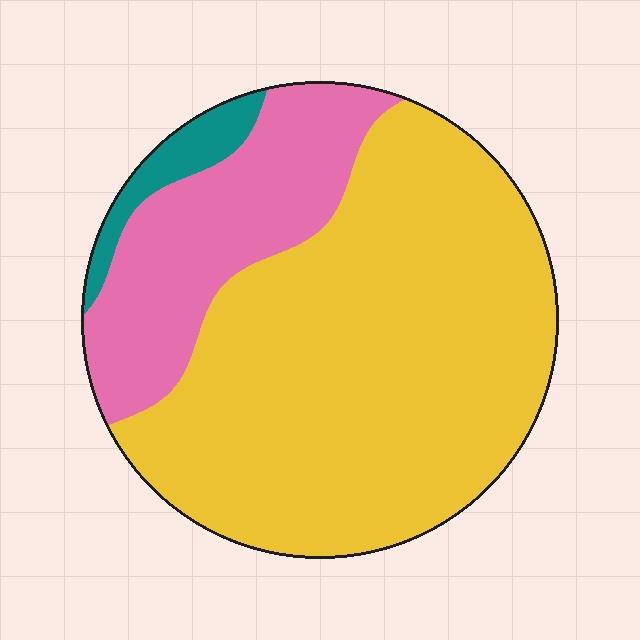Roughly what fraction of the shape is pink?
Pink covers 25% of the shape.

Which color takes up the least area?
Teal, at roughly 5%.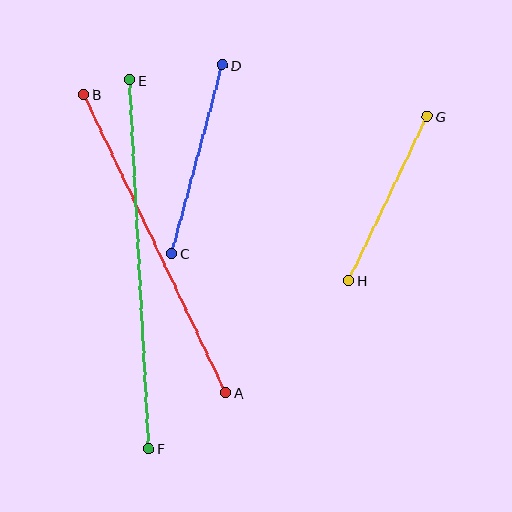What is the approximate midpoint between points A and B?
The midpoint is at approximately (155, 243) pixels.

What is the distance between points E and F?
The distance is approximately 369 pixels.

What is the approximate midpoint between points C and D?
The midpoint is at approximately (197, 159) pixels.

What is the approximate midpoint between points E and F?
The midpoint is at approximately (139, 264) pixels.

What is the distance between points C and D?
The distance is approximately 195 pixels.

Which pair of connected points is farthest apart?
Points E and F are farthest apart.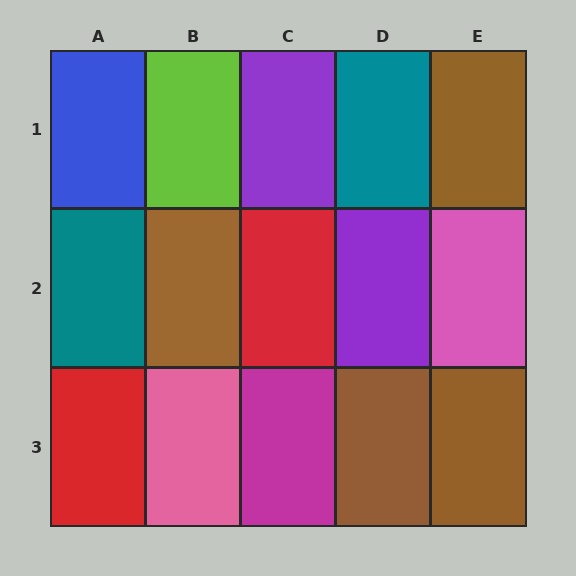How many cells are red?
2 cells are red.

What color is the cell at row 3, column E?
Brown.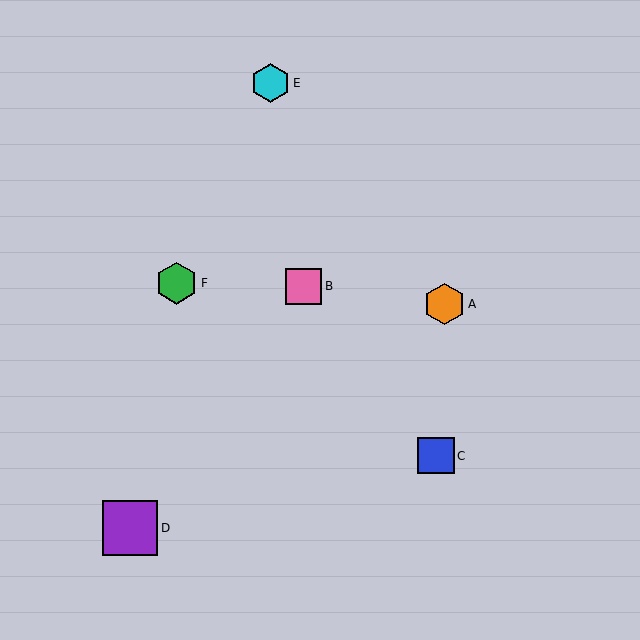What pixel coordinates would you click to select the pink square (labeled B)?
Click at (304, 286) to select the pink square B.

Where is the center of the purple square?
The center of the purple square is at (130, 528).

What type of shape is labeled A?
Shape A is an orange hexagon.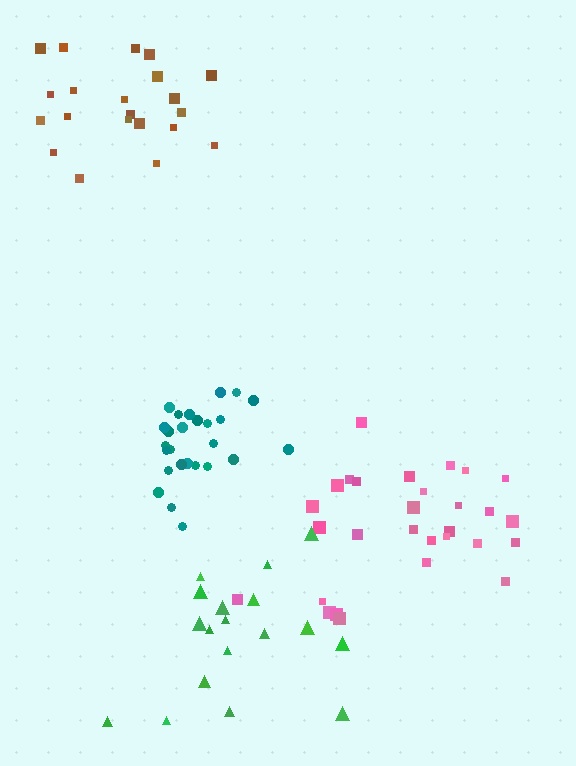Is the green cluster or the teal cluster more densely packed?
Teal.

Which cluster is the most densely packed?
Teal.